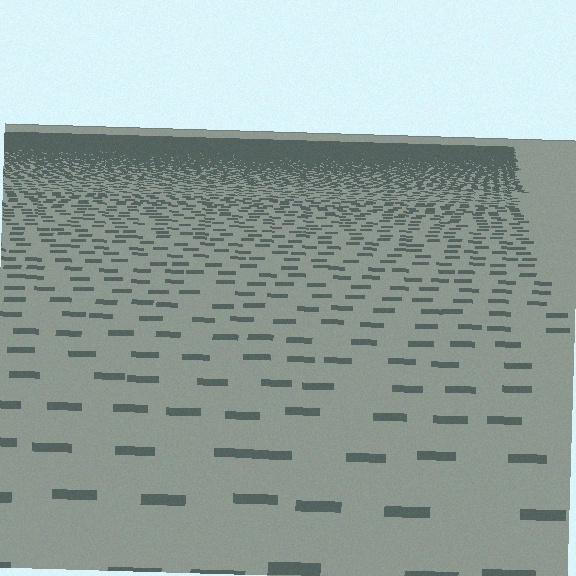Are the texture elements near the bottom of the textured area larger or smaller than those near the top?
Larger. Near the bottom, elements are closer to the viewer and appear at a bigger on-screen size.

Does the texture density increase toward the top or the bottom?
Density increases toward the top.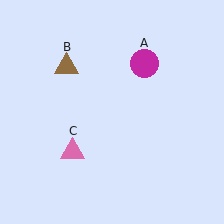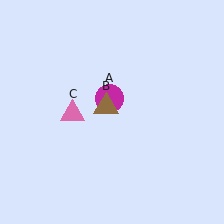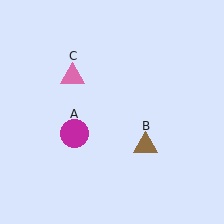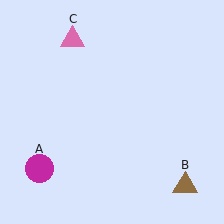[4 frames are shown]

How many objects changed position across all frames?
3 objects changed position: magenta circle (object A), brown triangle (object B), pink triangle (object C).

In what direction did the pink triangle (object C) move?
The pink triangle (object C) moved up.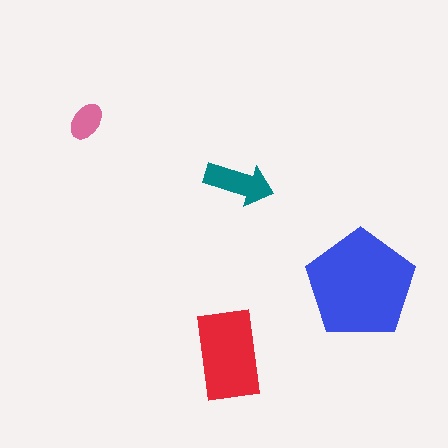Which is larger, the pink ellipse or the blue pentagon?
The blue pentagon.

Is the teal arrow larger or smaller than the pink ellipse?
Larger.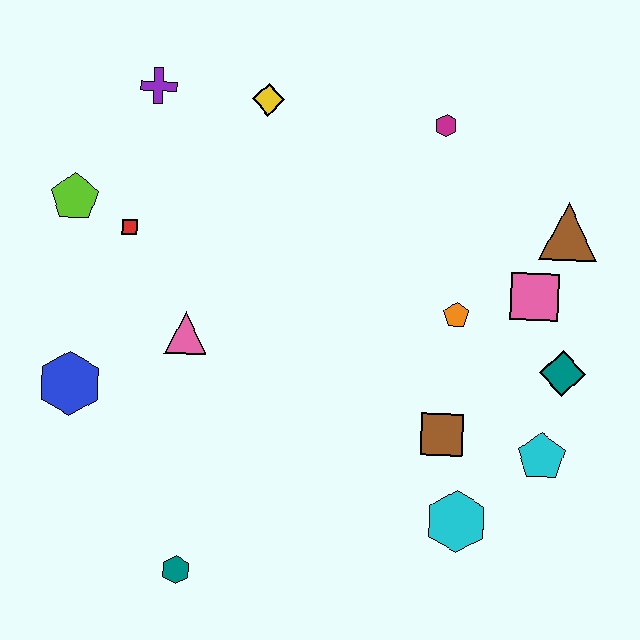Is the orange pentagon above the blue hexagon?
Yes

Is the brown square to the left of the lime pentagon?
No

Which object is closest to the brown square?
The cyan hexagon is closest to the brown square.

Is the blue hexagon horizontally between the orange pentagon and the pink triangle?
No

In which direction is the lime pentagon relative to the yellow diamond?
The lime pentagon is to the left of the yellow diamond.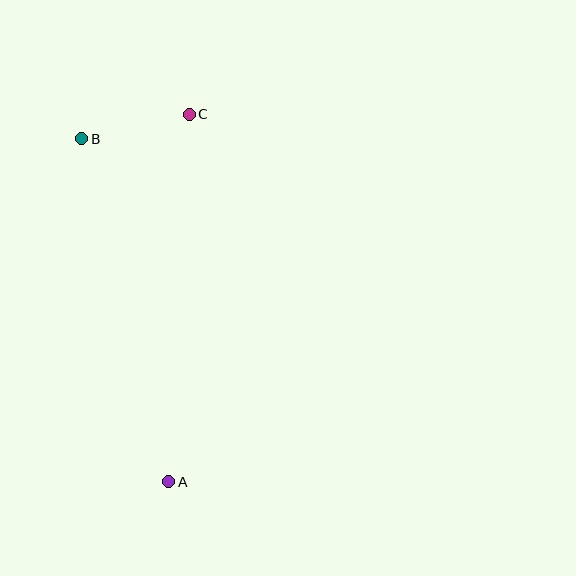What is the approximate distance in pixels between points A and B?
The distance between A and B is approximately 354 pixels.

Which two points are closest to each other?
Points B and C are closest to each other.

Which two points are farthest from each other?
Points A and C are farthest from each other.